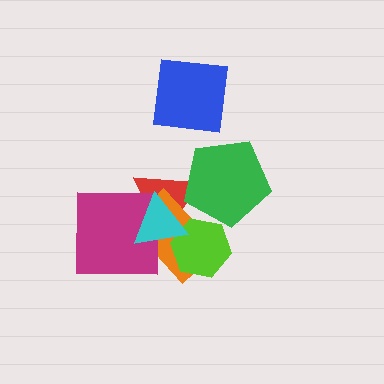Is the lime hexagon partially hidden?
Yes, it is partially covered by another shape.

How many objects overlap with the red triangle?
5 objects overlap with the red triangle.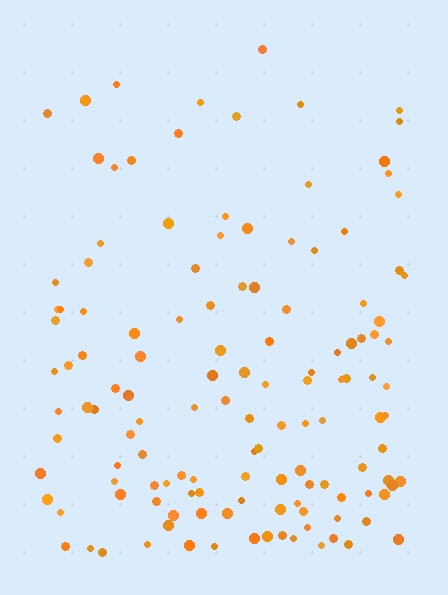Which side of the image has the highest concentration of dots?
The bottom.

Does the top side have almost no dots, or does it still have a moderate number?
Still a moderate number, just noticeably fewer than the bottom.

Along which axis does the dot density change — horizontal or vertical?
Vertical.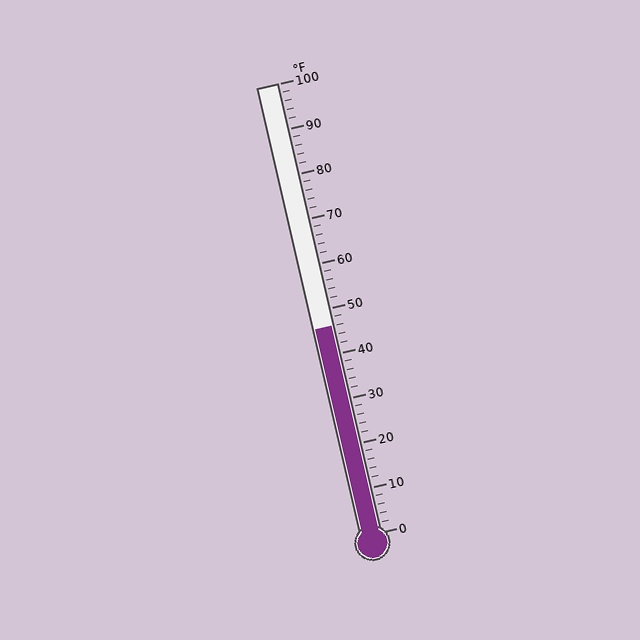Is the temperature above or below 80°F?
The temperature is below 80°F.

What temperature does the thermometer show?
The thermometer shows approximately 46°F.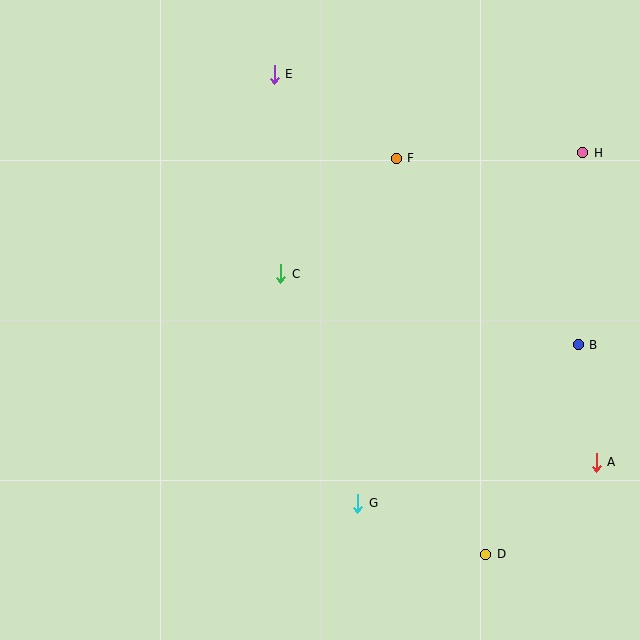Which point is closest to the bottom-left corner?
Point G is closest to the bottom-left corner.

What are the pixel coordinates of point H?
Point H is at (583, 153).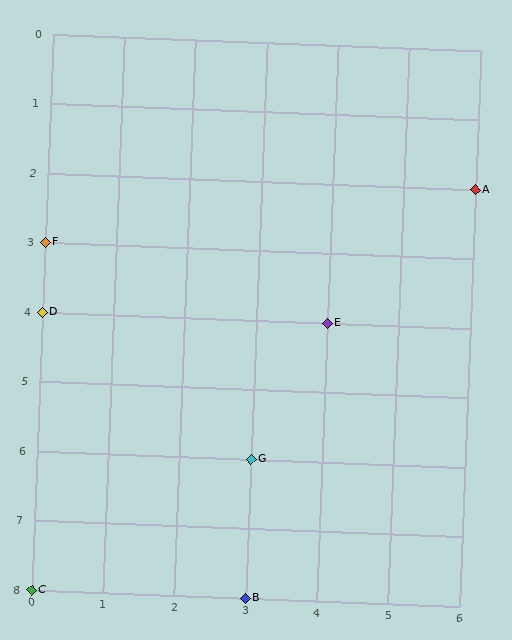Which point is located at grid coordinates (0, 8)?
Point C is at (0, 8).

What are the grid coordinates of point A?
Point A is at grid coordinates (6, 2).